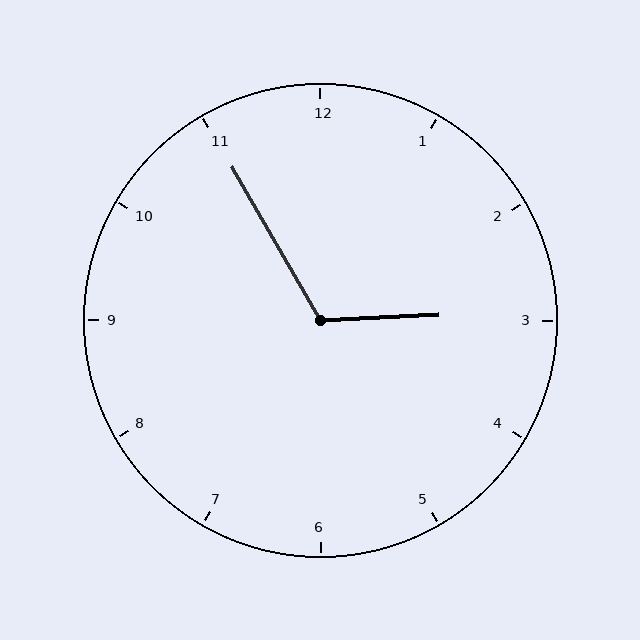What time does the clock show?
2:55.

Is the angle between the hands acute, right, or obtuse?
It is obtuse.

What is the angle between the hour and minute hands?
Approximately 118 degrees.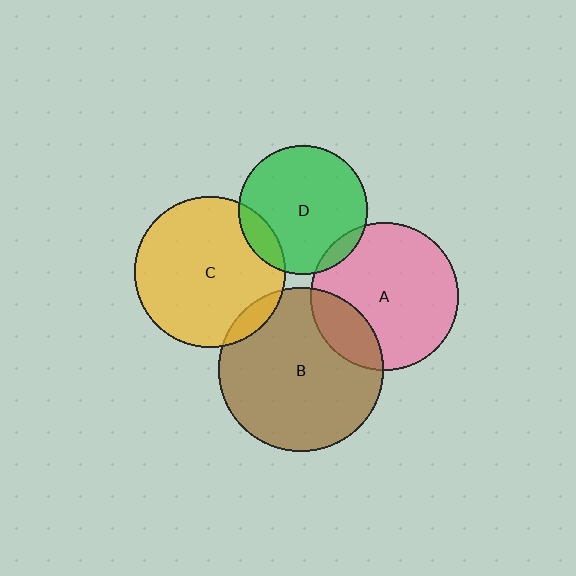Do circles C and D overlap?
Yes.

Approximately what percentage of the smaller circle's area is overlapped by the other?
Approximately 10%.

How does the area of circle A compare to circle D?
Approximately 1.3 times.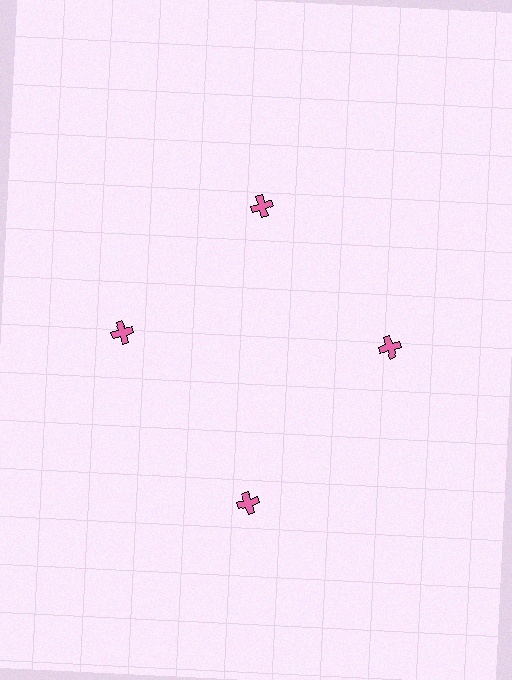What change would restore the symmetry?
The symmetry would be restored by moving it inward, back onto the ring so that all 4 crosses sit at equal angles and equal distance from the center.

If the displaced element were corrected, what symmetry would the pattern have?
It would have 4-fold rotational symmetry — the pattern would map onto itself every 90 degrees.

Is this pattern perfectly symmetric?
No. The 4 pink crosses are arranged in a ring, but one element near the 6 o'clock position is pushed outward from the center, breaking the 4-fold rotational symmetry.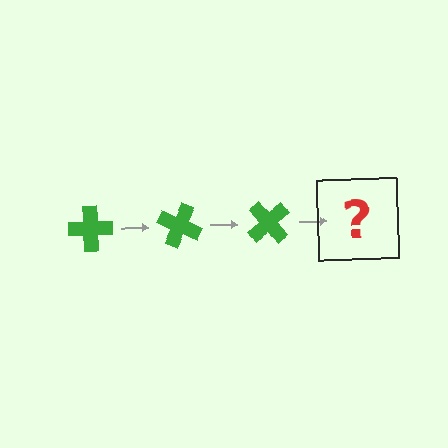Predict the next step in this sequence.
The next step is a green cross rotated 75 degrees.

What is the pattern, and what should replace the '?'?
The pattern is that the cross rotates 25 degrees each step. The '?' should be a green cross rotated 75 degrees.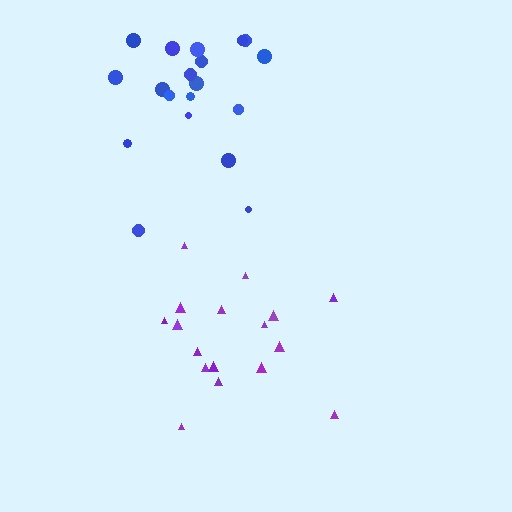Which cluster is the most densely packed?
Blue.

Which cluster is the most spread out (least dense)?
Purple.